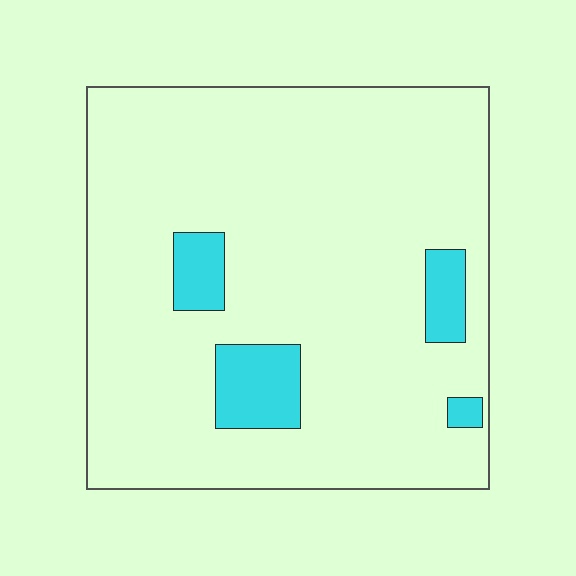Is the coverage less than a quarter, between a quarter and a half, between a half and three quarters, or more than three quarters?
Less than a quarter.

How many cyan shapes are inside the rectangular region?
4.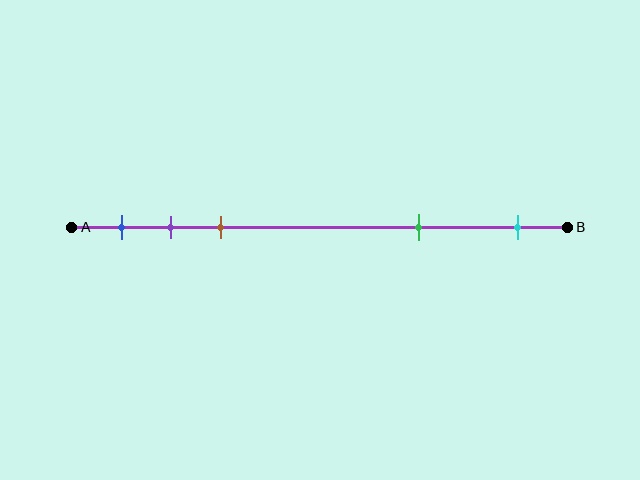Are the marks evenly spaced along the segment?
No, the marks are not evenly spaced.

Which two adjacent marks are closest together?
The purple and brown marks are the closest adjacent pair.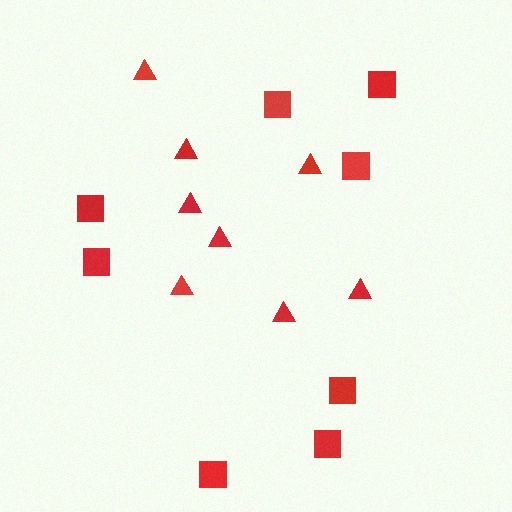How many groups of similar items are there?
There are 2 groups: one group of triangles (8) and one group of squares (8).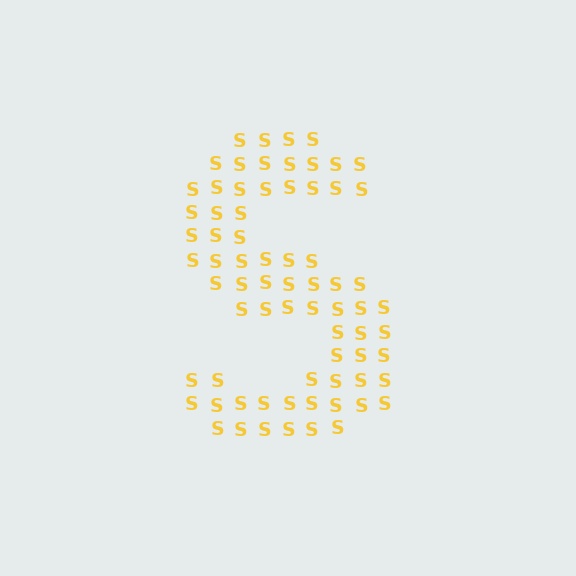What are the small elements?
The small elements are letter S's.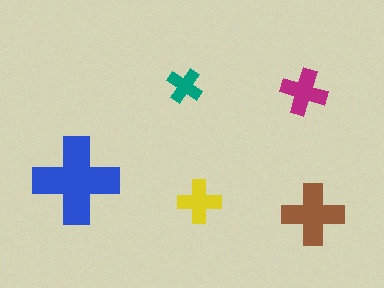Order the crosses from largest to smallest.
the blue one, the brown one, the magenta one, the yellow one, the teal one.